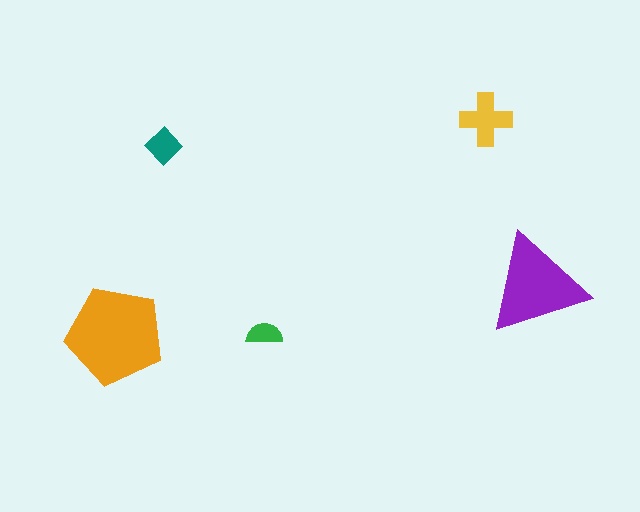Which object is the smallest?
The green semicircle.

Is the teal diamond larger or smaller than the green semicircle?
Larger.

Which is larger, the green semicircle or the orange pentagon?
The orange pentagon.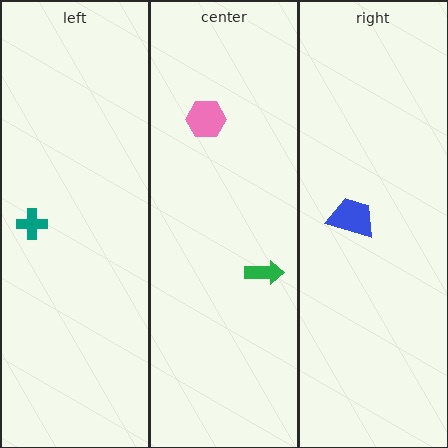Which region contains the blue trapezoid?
The right region.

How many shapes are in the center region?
2.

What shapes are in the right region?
The blue trapezoid.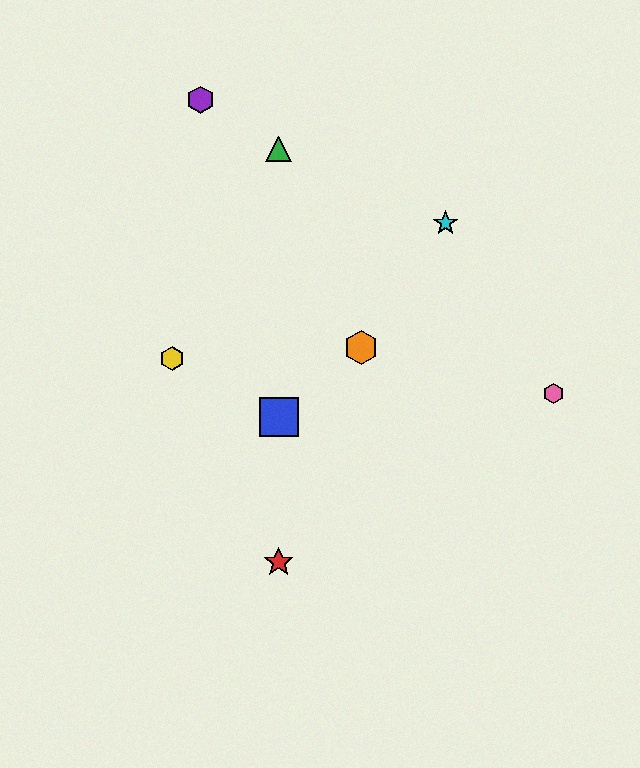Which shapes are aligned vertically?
The red star, the blue square, the green triangle are aligned vertically.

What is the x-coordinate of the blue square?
The blue square is at x≈279.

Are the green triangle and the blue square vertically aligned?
Yes, both are at x≈279.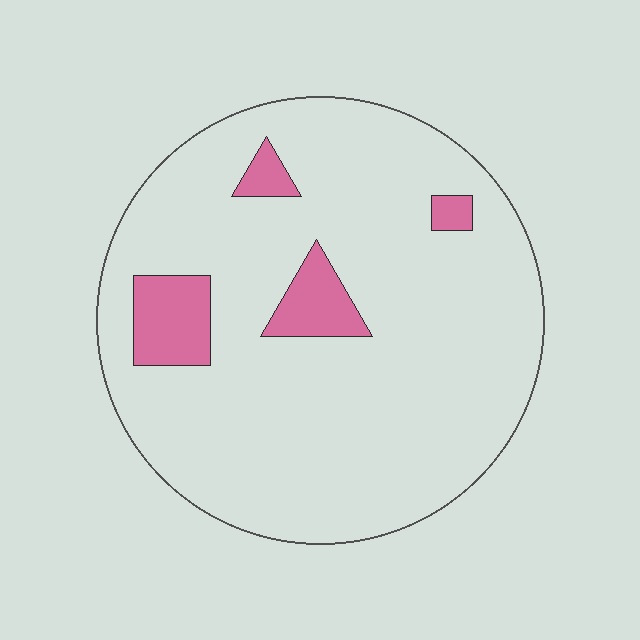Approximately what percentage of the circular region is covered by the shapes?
Approximately 10%.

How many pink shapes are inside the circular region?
4.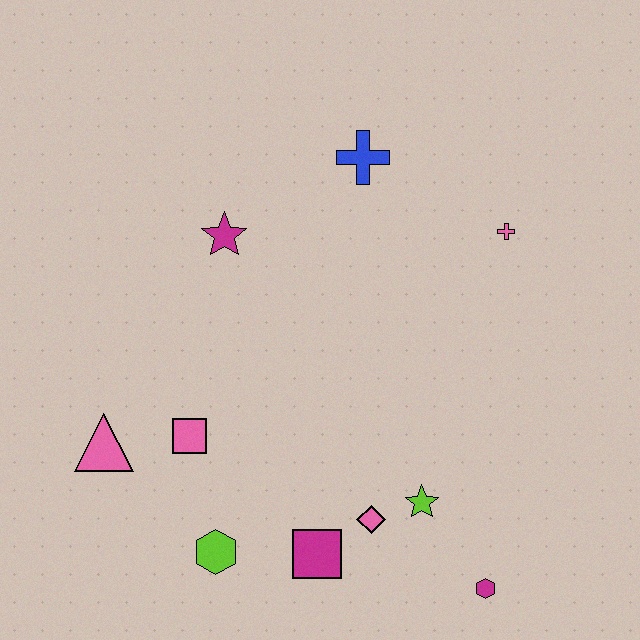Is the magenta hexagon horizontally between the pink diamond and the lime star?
No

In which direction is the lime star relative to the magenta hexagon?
The lime star is above the magenta hexagon.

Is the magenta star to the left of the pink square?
No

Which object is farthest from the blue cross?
The magenta hexagon is farthest from the blue cross.